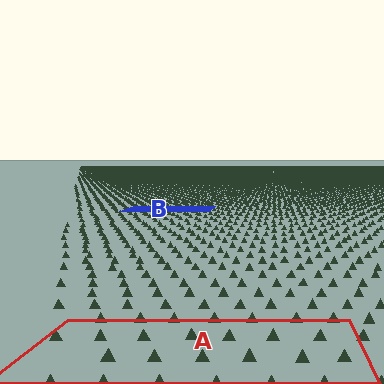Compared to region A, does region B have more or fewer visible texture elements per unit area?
Region B has more texture elements per unit area — they are packed more densely because it is farther away.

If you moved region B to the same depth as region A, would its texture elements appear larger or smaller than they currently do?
They would appear larger. At a closer depth, the same texture elements are projected at a bigger on-screen size.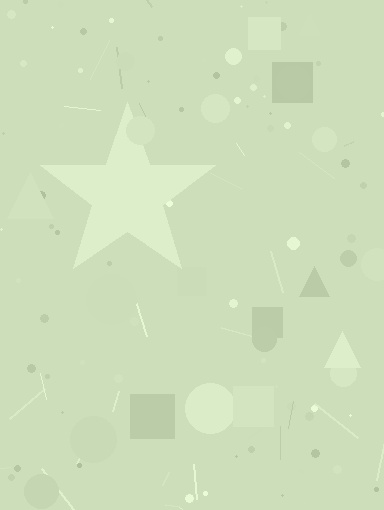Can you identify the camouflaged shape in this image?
The camouflaged shape is a star.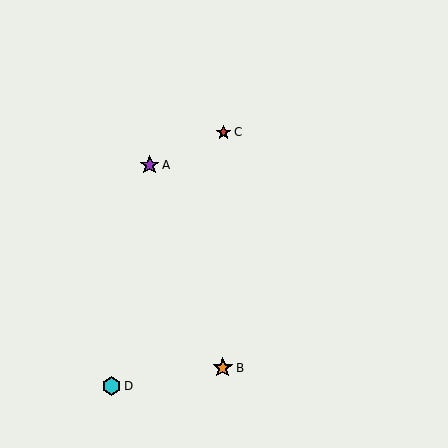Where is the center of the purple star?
The center of the purple star is at (150, 165).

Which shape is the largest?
The orange star (labeled B) is the largest.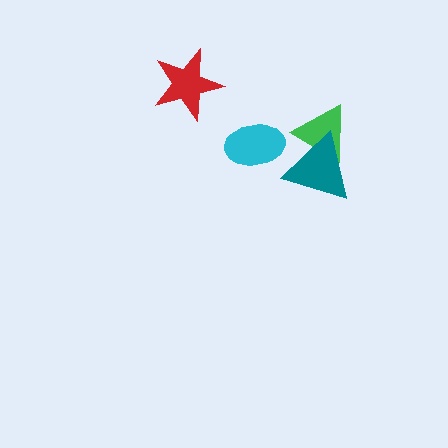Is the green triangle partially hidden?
Yes, it is partially covered by another shape.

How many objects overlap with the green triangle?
1 object overlaps with the green triangle.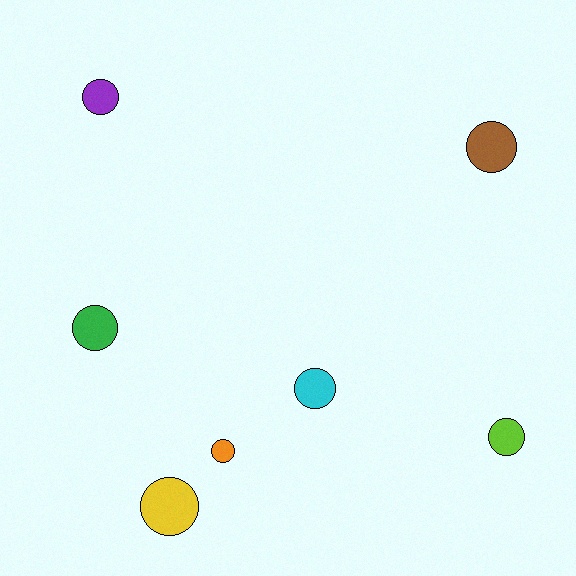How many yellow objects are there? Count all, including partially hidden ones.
There is 1 yellow object.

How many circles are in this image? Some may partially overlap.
There are 7 circles.